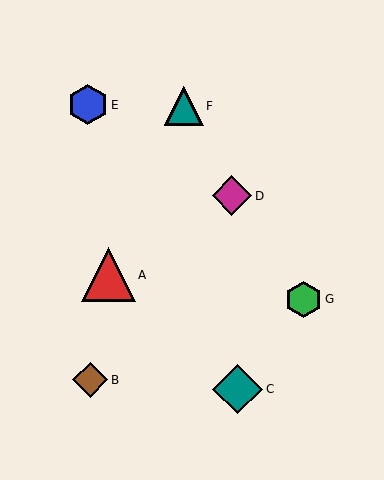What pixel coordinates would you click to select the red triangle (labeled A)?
Click at (108, 275) to select the red triangle A.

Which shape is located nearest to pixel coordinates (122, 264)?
The red triangle (labeled A) at (108, 275) is nearest to that location.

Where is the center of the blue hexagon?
The center of the blue hexagon is at (88, 105).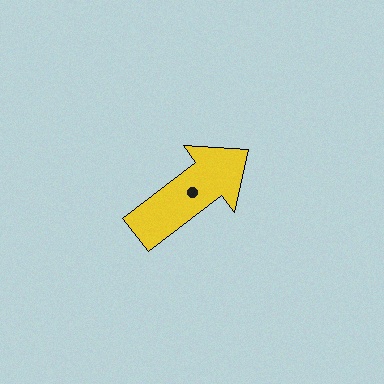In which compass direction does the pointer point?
Northeast.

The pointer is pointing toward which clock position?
Roughly 2 o'clock.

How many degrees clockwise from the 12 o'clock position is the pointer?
Approximately 53 degrees.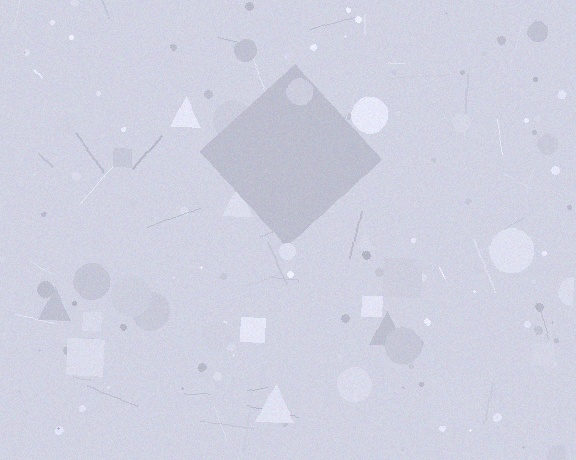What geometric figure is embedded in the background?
A diamond is embedded in the background.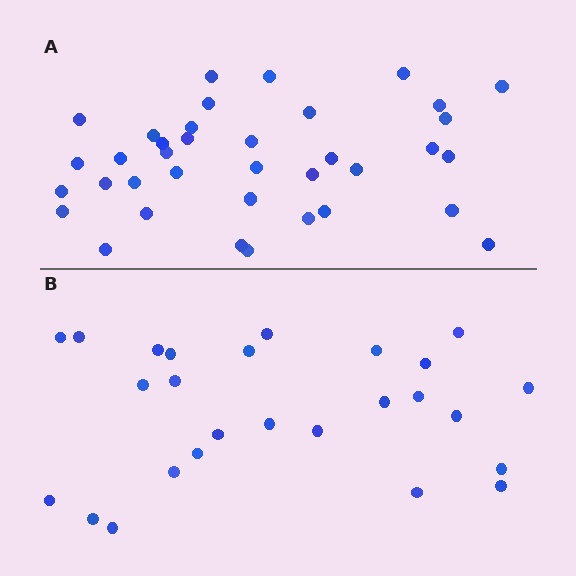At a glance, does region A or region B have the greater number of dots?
Region A (the top region) has more dots.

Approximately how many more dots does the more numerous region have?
Region A has roughly 12 or so more dots than region B.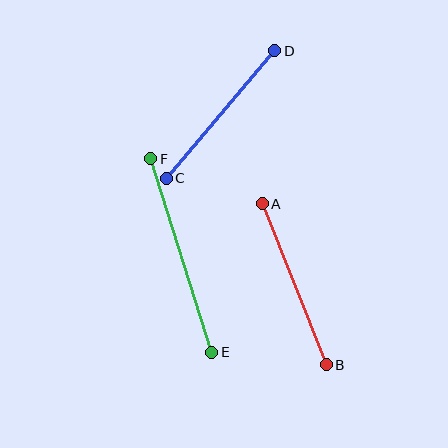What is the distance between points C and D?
The distance is approximately 168 pixels.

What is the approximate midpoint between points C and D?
The midpoint is at approximately (221, 115) pixels.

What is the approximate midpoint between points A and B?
The midpoint is at approximately (294, 284) pixels.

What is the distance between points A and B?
The distance is approximately 173 pixels.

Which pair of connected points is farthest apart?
Points E and F are farthest apart.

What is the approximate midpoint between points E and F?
The midpoint is at approximately (181, 256) pixels.